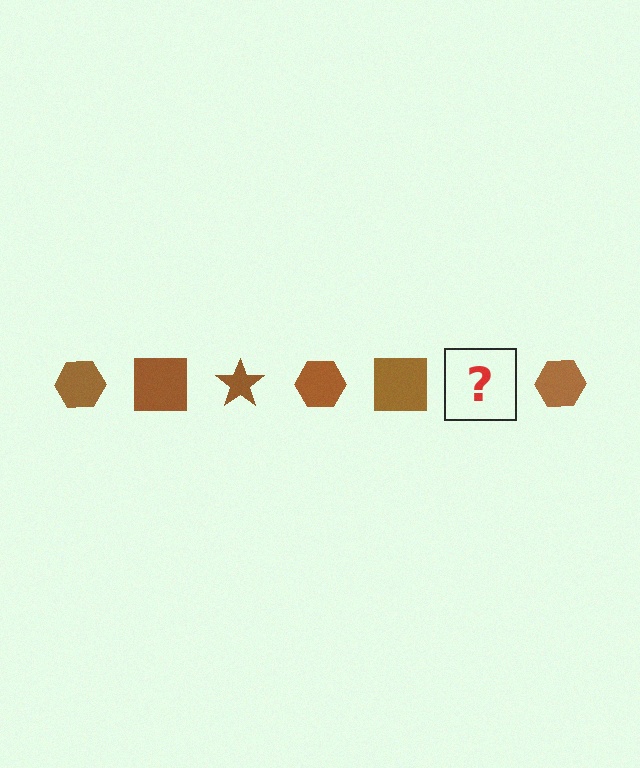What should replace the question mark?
The question mark should be replaced with a brown star.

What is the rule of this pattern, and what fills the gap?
The rule is that the pattern cycles through hexagon, square, star shapes in brown. The gap should be filled with a brown star.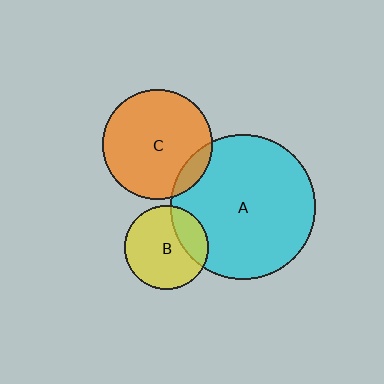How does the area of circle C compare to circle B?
Approximately 1.7 times.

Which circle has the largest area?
Circle A (cyan).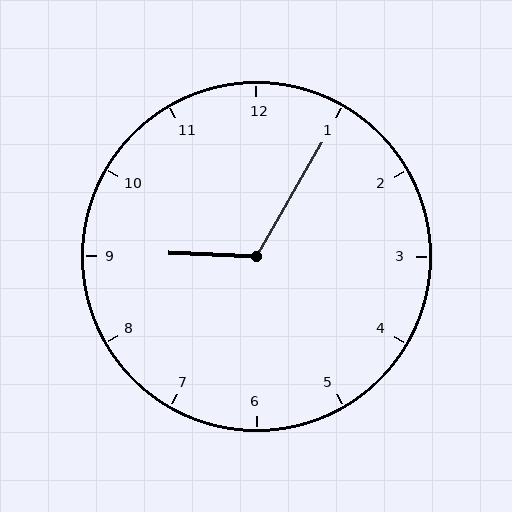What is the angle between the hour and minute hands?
Approximately 118 degrees.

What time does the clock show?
9:05.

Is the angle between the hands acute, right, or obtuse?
It is obtuse.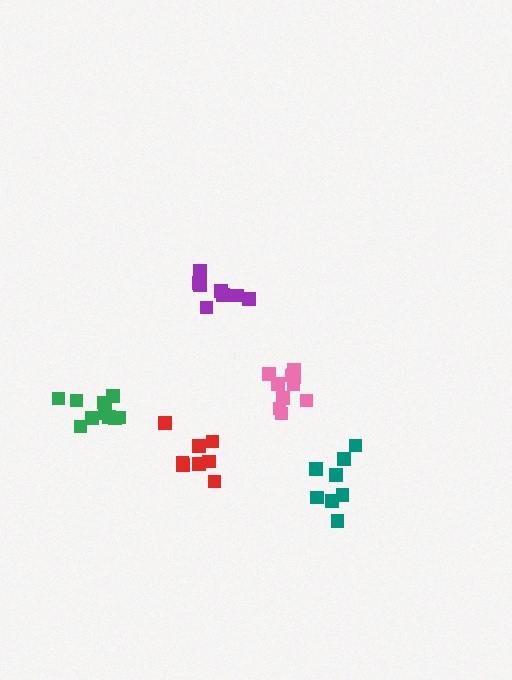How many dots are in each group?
Group 1: 11 dots, Group 2: 8 dots, Group 3: 11 dots, Group 4: 8 dots, Group 5: 11 dots (49 total).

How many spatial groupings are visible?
There are 5 spatial groupings.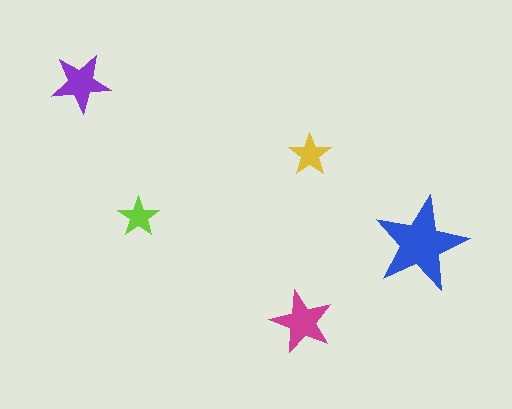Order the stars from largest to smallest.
the blue one, the magenta one, the purple one, the yellow one, the lime one.